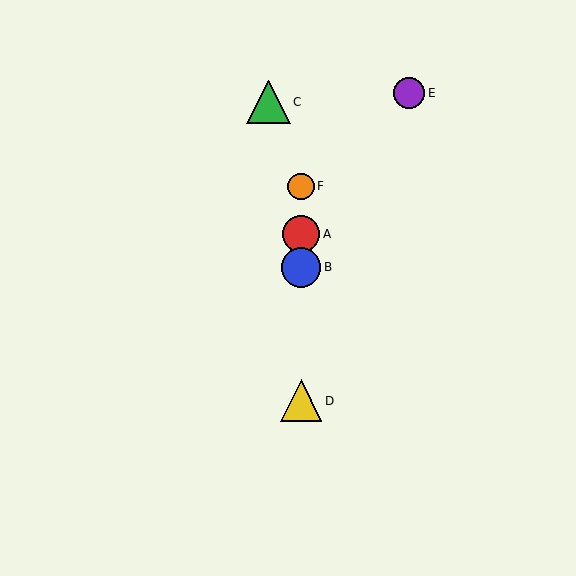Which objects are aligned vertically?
Objects A, B, D, F are aligned vertically.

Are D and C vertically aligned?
No, D is at x≈301 and C is at x≈268.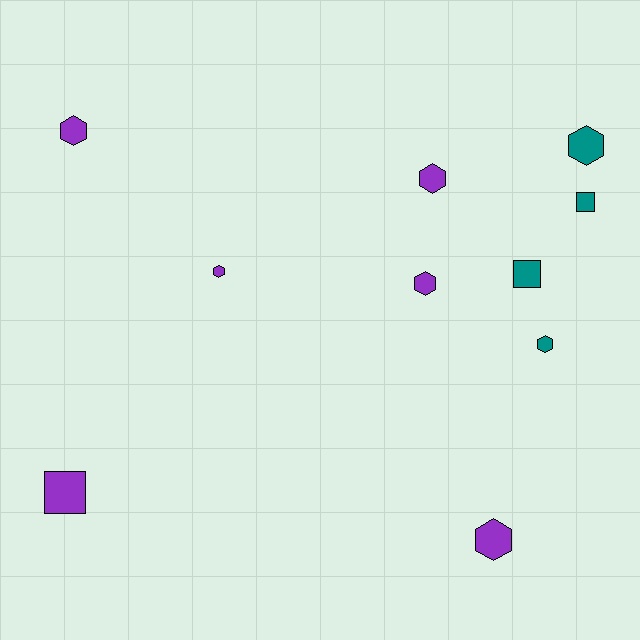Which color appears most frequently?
Purple, with 6 objects.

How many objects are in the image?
There are 10 objects.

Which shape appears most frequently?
Hexagon, with 7 objects.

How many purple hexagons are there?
There are 5 purple hexagons.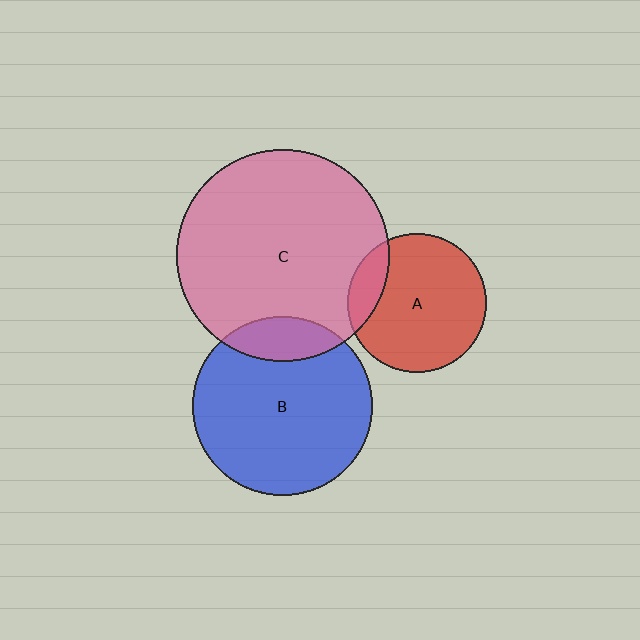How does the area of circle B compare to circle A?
Approximately 1.7 times.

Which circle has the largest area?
Circle C (pink).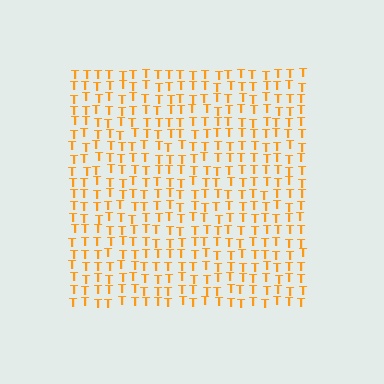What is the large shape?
The large shape is a square.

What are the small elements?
The small elements are letter T's.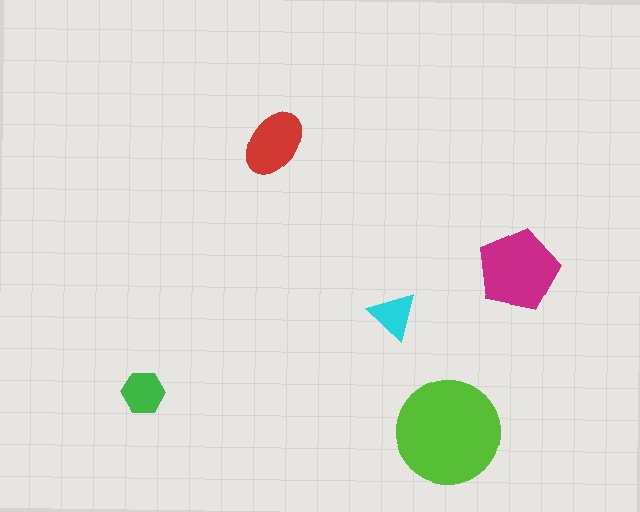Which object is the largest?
The lime circle.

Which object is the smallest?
The cyan triangle.